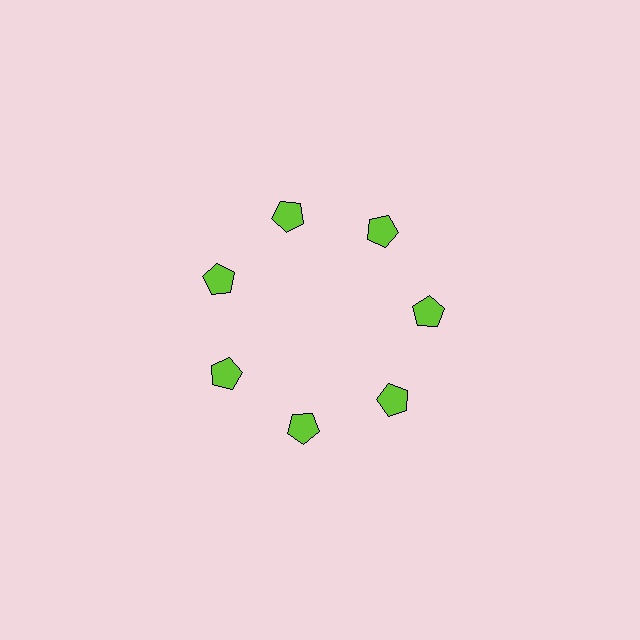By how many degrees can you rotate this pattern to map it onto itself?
The pattern maps onto itself every 51 degrees of rotation.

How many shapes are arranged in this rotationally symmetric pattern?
There are 7 shapes, arranged in 7 groups of 1.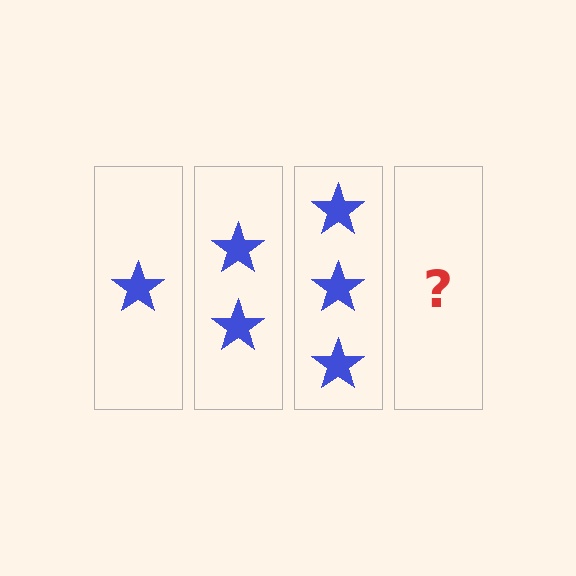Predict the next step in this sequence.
The next step is 4 stars.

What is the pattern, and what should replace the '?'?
The pattern is that each step adds one more star. The '?' should be 4 stars.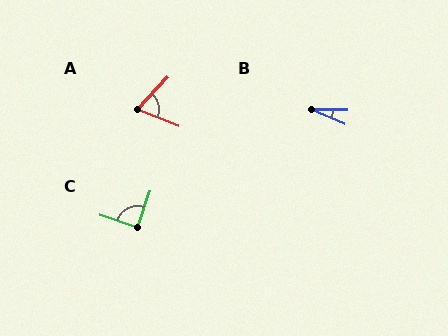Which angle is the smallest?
B, at approximately 22 degrees.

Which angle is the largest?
C, at approximately 90 degrees.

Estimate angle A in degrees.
Approximately 69 degrees.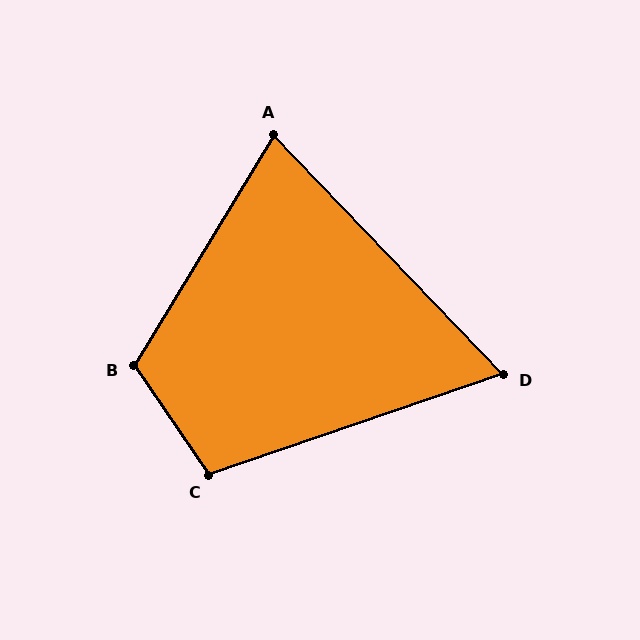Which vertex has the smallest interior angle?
D, at approximately 65 degrees.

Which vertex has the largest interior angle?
B, at approximately 115 degrees.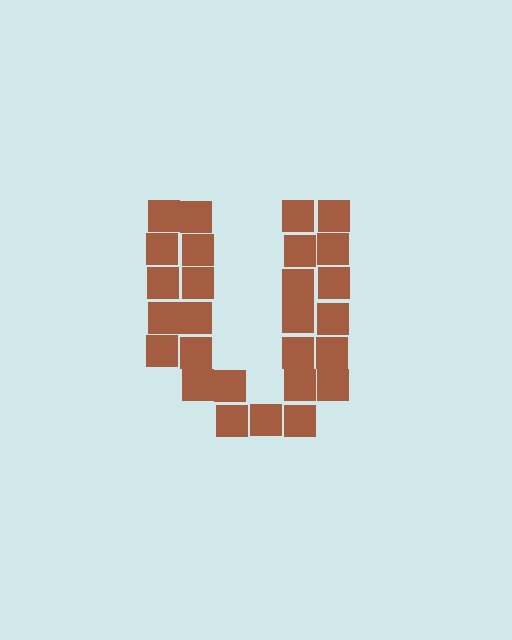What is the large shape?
The large shape is the letter U.